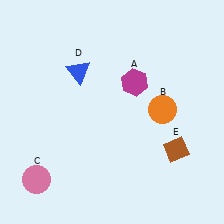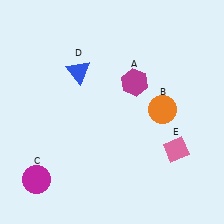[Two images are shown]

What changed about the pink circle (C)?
In Image 1, C is pink. In Image 2, it changed to magenta.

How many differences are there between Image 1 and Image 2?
There are 2 differences between the two images.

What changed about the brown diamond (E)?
In Image 1, E is brown. In Image 2, it changed to pink.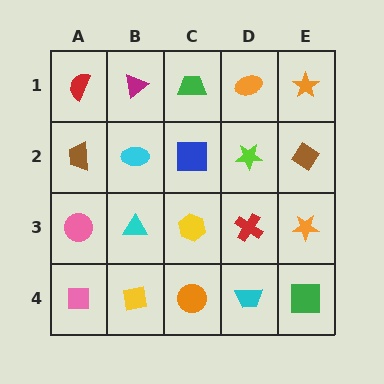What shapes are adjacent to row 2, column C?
A green trapezoid (row 1, column C), a yellow hexagon (row 3, column C), a cyan ellipse (row 2, column B), a lime star (row 2, column D).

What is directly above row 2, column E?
An orange star.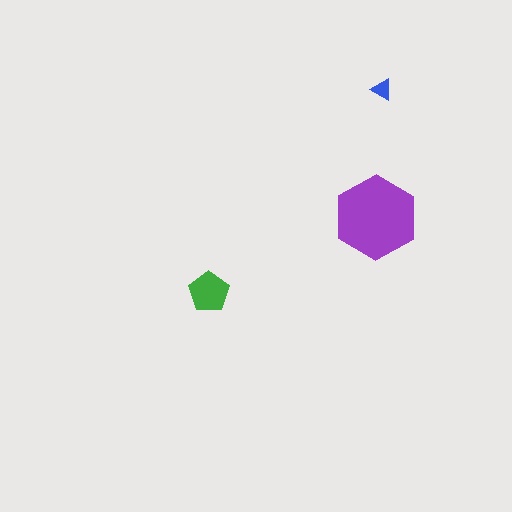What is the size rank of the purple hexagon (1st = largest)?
1st.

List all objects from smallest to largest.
The blue triangle, the green pentagon, the purple hexagon.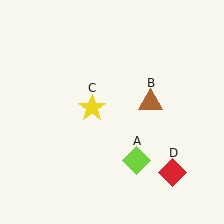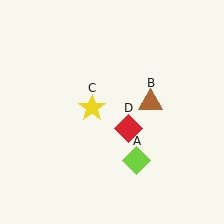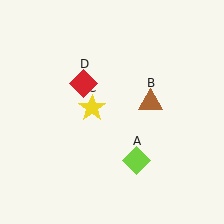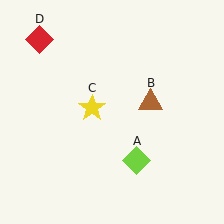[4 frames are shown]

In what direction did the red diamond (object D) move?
The red diamond (object D) moved up and to the left.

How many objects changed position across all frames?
1 object changed position: red diamond (object D).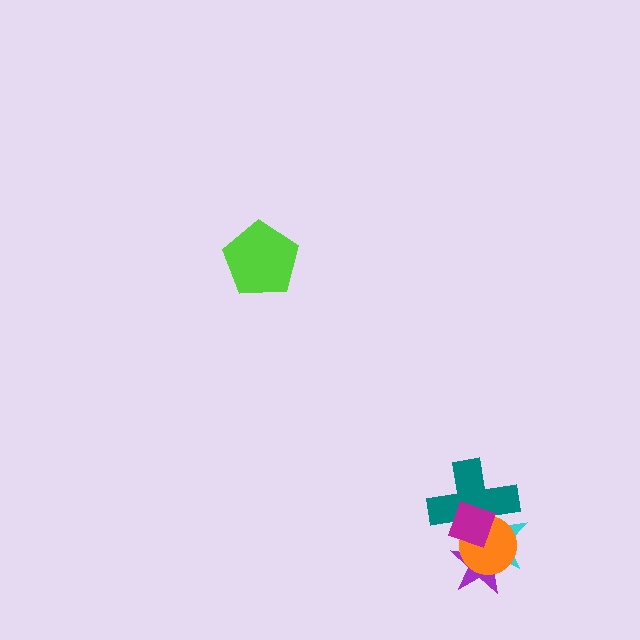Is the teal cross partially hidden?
Yes, it is partially covered by another shape.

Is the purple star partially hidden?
Yes, it is partially covered by another shape.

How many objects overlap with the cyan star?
4 objects overlap with the cyan star.